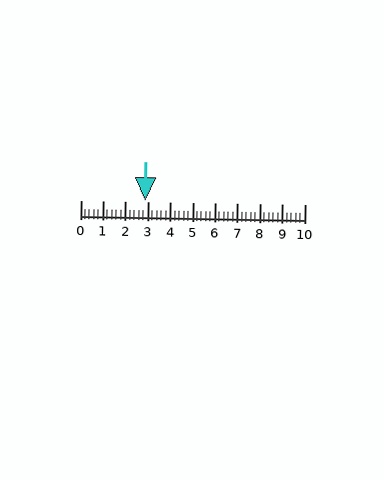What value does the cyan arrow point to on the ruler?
The cyan arrow points to approximately 2.9.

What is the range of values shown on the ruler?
The ruler shows values from 0 to 10.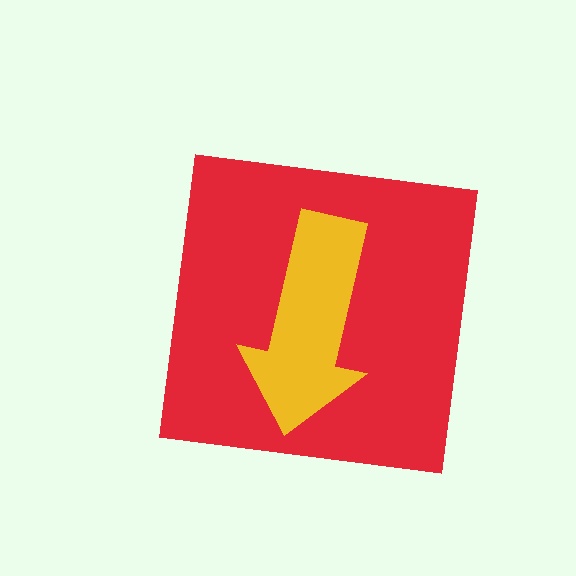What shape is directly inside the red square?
The yellow arrow.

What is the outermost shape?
The red square.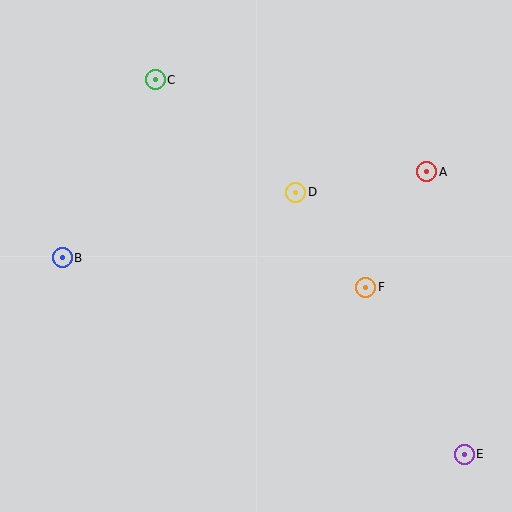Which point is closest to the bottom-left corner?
Point B is closest to the bottom-left corner.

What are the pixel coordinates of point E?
Point E is at (464, 454).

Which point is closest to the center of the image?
Point D at (296, 192) is closest to the center.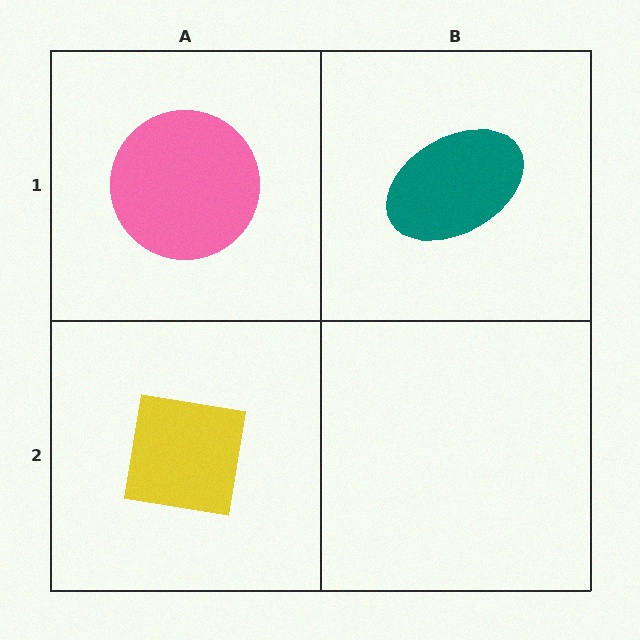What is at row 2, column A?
A yellow square.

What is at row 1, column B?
A teal ellipse.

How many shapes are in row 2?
1 shape.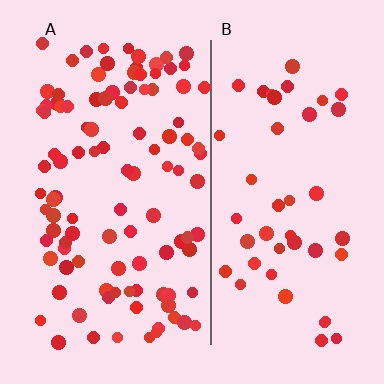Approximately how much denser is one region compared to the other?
Approximately 2.3× — region A over region B.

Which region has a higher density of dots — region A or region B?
A (the left).